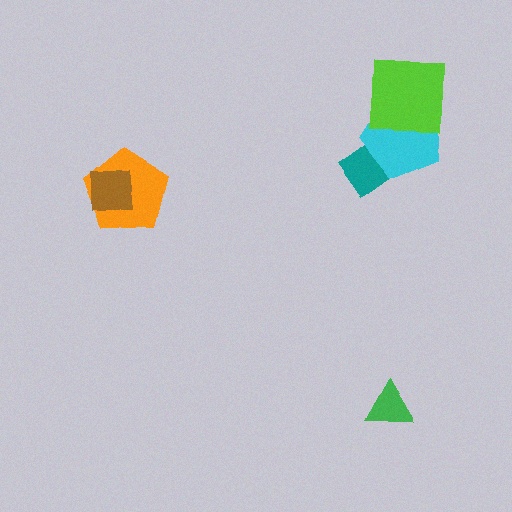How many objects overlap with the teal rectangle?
2 objects overlap with the teal rectangle.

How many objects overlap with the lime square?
2 objects overlap with the lime square.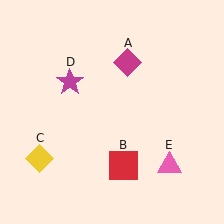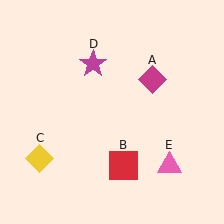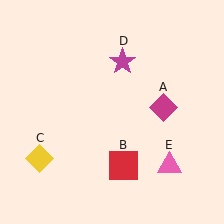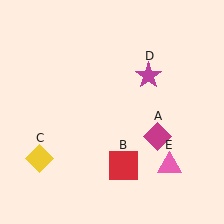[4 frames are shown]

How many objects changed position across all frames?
2 objects changed position: magenta diamond (object A), magenta star (object D).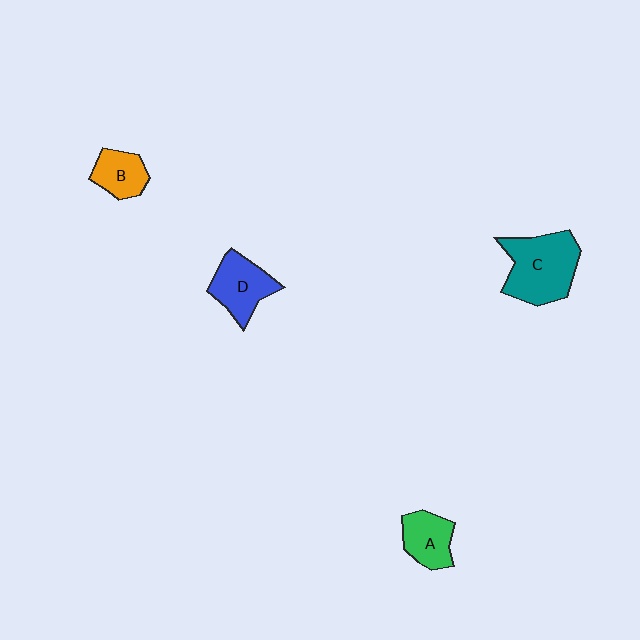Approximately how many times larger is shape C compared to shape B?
Approximately 2.1 times.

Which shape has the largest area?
Shape C (teal).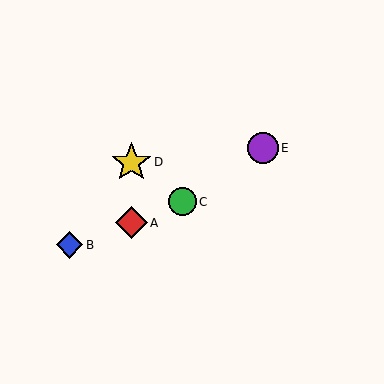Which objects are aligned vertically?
Objects A, D are aligned vertically.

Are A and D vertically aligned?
Yes, both are at x≈131.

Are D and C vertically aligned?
No, D is at x≈131 and C is at x≈182.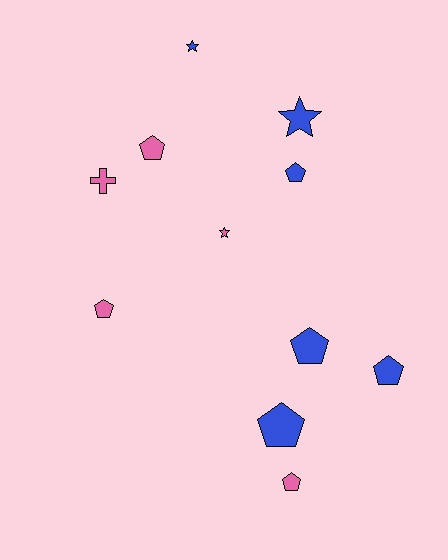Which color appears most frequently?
Blue, with 6 objects.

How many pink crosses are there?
There is 1 pink cross.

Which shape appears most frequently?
Pentagon, with 7 objects.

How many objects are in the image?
There are 11 objects.